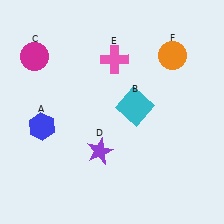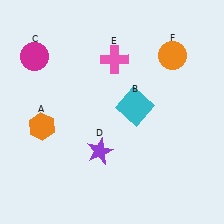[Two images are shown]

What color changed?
The hexagon (A) changed from blue in Image 1 to orange in Image 2.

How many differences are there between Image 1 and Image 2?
There is 1 difference between the two images.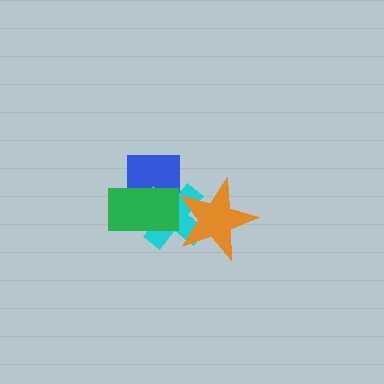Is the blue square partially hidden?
Yes, it is partially covered by another shape.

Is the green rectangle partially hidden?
No, no other shape covers it.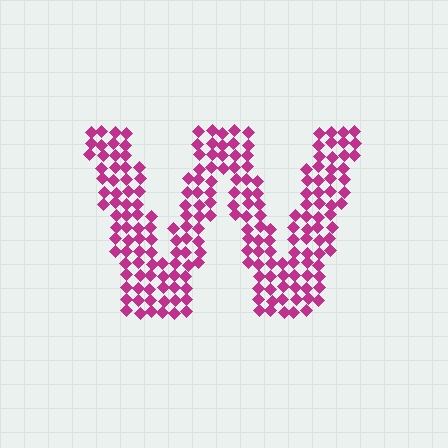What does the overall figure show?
The overall figure shows the letter W.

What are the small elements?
The small elements are diamonds.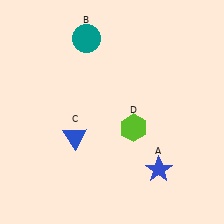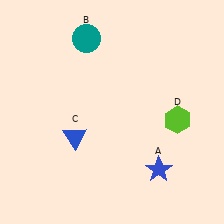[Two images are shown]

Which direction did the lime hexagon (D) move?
The lime hexagon (D) moved right.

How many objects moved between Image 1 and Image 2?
1 object moved between the two images.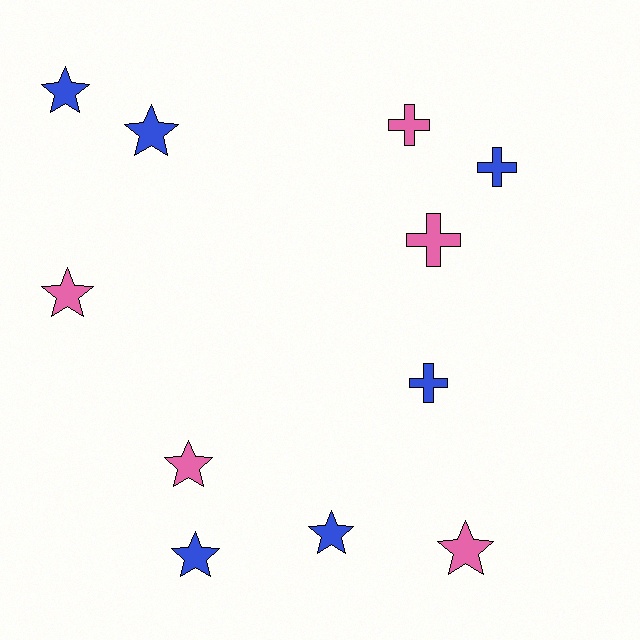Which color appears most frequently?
Blue, with 6 objects.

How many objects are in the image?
There are 11 objects.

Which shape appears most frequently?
Star, with 7 objects.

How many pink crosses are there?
There are 2 pink crosses.